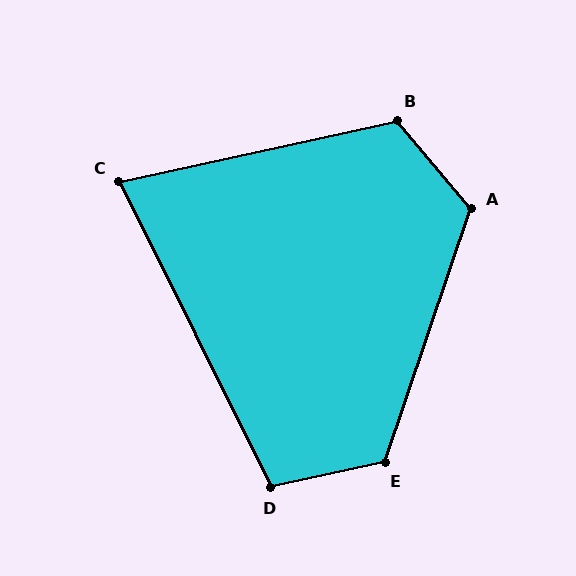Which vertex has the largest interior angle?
A, at approximately 121 degrees.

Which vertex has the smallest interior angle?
C, at approximately 76 degrees.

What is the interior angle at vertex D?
Approximately 104 degrees (obtuse).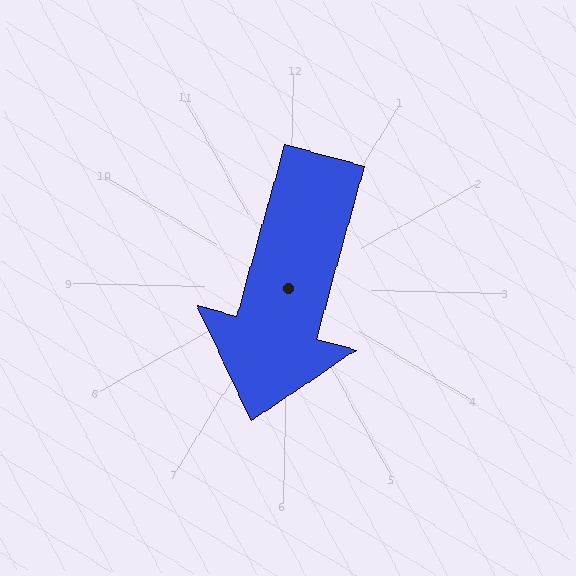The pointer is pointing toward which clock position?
Roughly 6 o'clock.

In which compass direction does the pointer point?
South.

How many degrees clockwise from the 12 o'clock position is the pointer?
Approximately 194 degrees.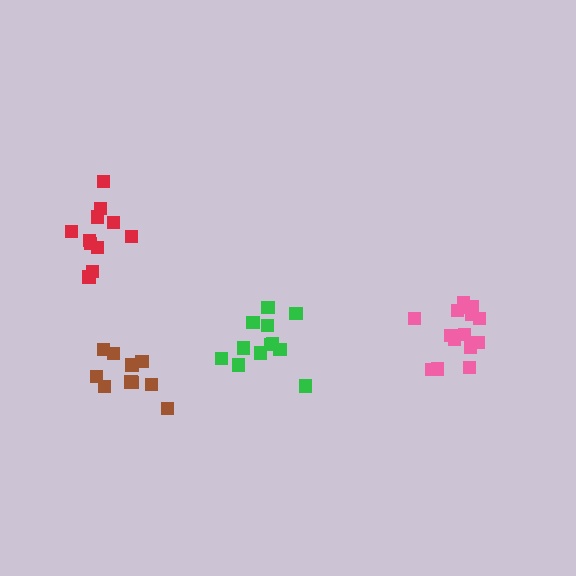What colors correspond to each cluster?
The clusters are colored: red, green, pink, brown.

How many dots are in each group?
Group 1: 11 dots, Group 2: 12 dots, Group 3: 15 dots, Group 4: 10 dots (48 total).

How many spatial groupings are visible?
There are 4 spatial groupings.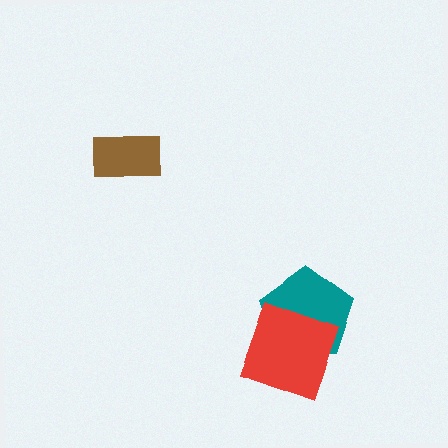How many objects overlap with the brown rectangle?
0 objects overlap with the brown rectangle.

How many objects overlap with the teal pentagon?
1 object overlaps with the teal pentagon.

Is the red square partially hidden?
No, no other shape covers it.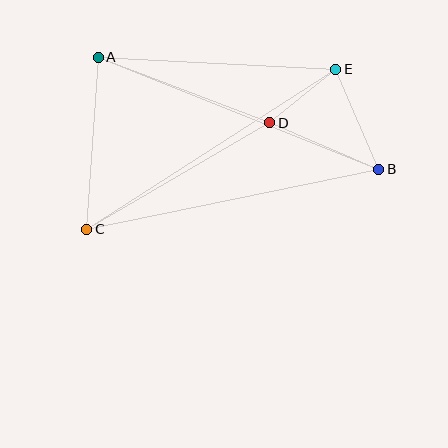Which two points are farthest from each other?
Points A and B are farthest from each other.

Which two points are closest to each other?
Points D and E are closest to each other.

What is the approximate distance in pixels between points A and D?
The distance between A and D is approximately 184 pixels.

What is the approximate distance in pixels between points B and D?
The distance between B and D is approximately 118 pixels.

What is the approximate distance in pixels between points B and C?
The distance between B and C is approximately 298 pixels.